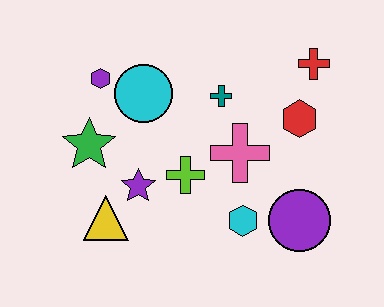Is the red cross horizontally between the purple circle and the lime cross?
No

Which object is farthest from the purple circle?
The purple hexagon is farthest from the purple circle.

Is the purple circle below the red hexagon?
Yes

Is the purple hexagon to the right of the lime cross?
No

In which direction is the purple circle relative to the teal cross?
The purple circle is below the teal cross.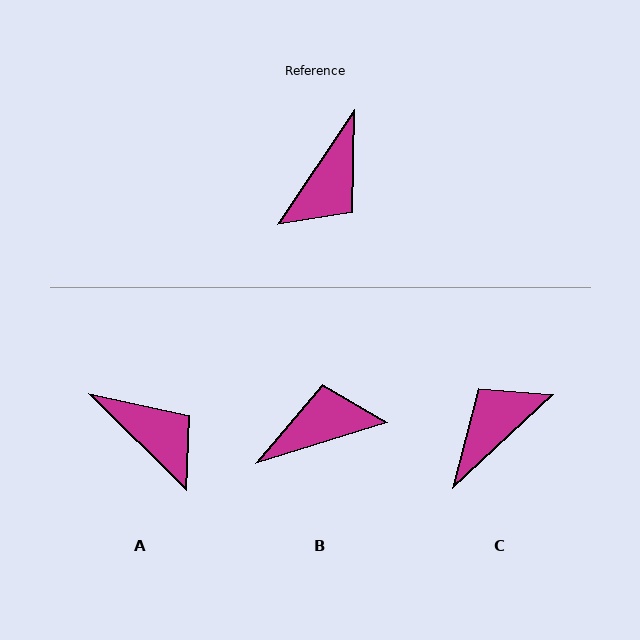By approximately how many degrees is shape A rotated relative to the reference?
Approximately 79 degrees counter-clockwise.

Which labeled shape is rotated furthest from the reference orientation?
C, about 167 degrees away.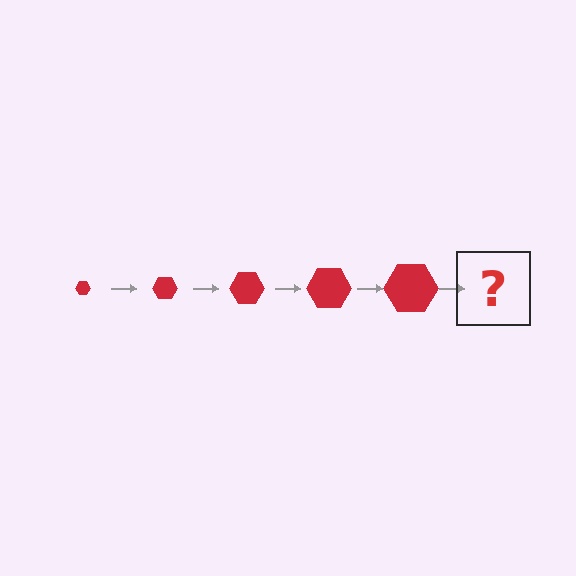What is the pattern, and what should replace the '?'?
The pattern is that the hexagon gets progressively larger each step. The '?' should be a red hexagon, larger than the previous one.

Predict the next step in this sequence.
The next step is a red hexagon, larger than the previous one.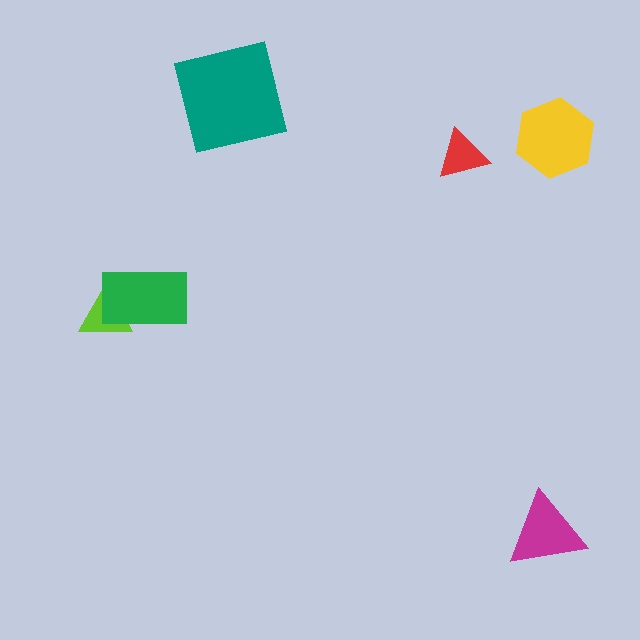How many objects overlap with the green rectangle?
1 object overlaps with the green rectangle.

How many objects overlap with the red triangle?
0 objects overlap with the red triangle.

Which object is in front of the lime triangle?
The green rectangle is in front of the lime triangle.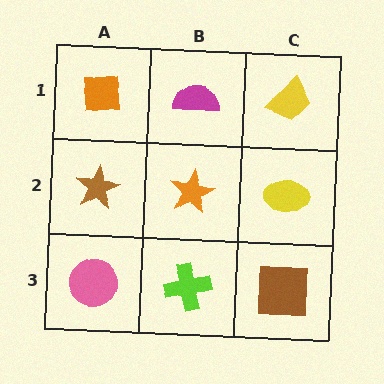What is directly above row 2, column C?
A yellow trapezoid.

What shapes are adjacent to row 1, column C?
A yellow ellipse (row 2, column C), a magenta semicircle (row 1, column B).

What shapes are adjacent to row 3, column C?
A yellow ellipse (row 2, column C), a lime cross (row 3, column B).